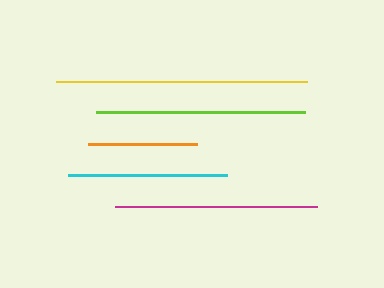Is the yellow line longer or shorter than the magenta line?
The yellow line is longer than the magenta line.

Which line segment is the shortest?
The orange line is the shortest at approximately 109 pixels.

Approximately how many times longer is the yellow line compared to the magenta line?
The yellow line is approximately 1.2 times the length of the magenta line.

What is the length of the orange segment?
The orange segment is approximately 109 pixels long.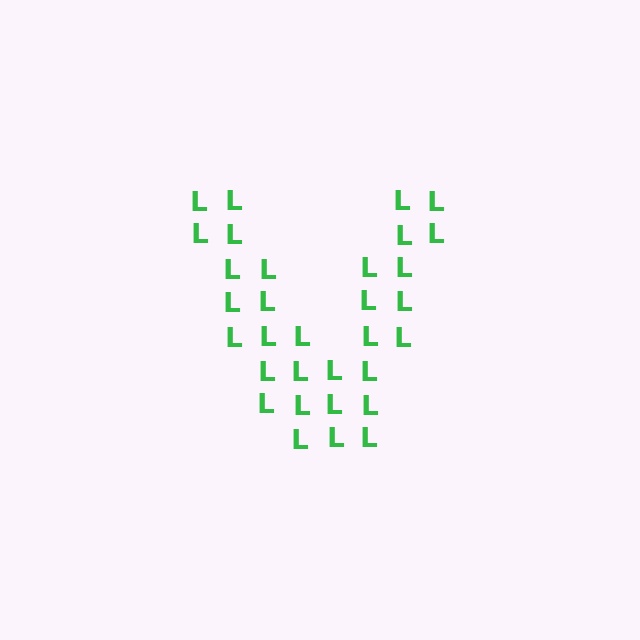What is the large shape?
The large shape is the letter V.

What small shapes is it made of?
It is made of small letter L's.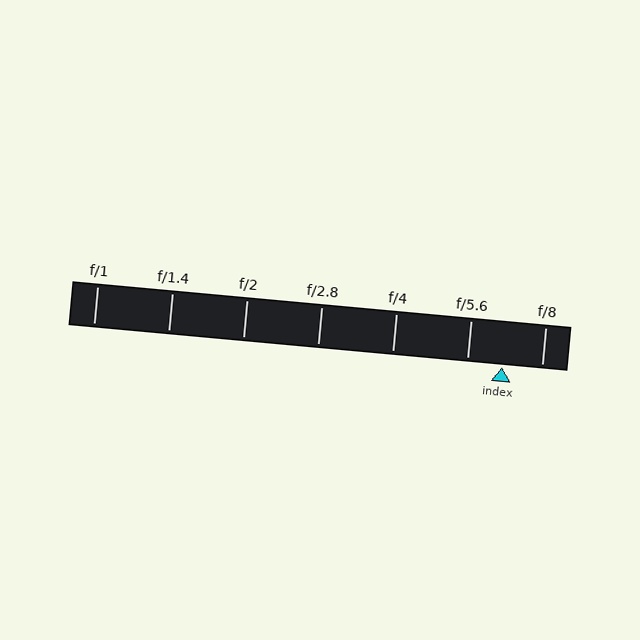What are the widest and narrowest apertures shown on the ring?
The widest aperture shown is f/1 and the narrowest is f/8.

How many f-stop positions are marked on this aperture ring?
There are 7 f-stop positions marked.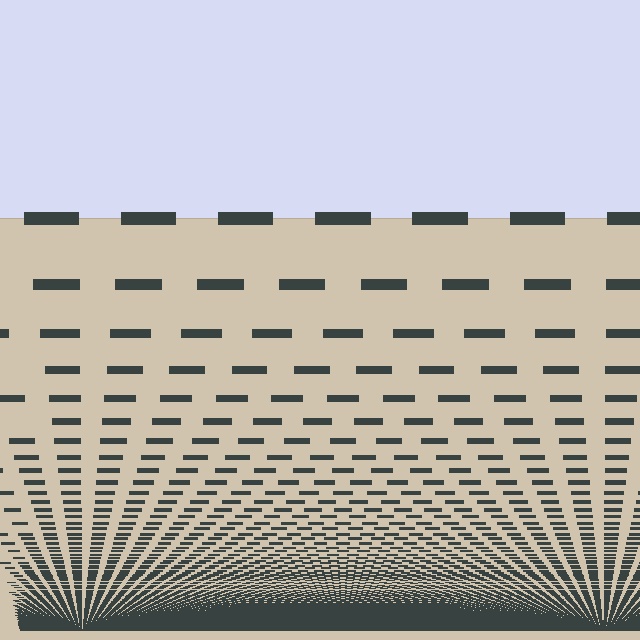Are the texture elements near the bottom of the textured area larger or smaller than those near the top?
Smaller. The gradient is inverted — elements near the bottom are smaller and denser.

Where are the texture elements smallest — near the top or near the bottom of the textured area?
Near the bottom.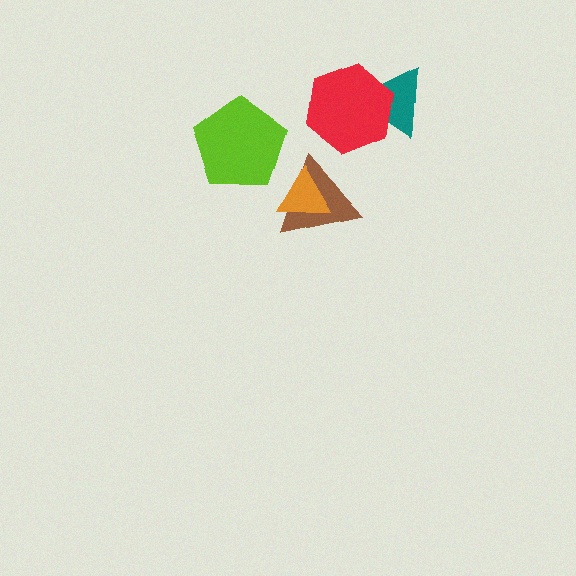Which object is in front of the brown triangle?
The orange triangle is in front of the brown triangle.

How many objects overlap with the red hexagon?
1 object overlaps with the red hexagon.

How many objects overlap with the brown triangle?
1 object overlaps with the brown triangle.